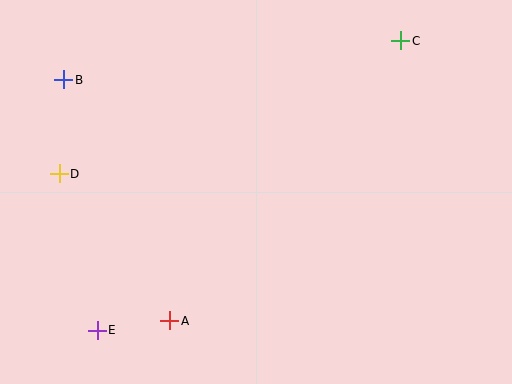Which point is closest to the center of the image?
Point A at (170, 321) is closest to the center.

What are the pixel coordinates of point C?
Point C is at (401, 41).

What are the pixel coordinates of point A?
Point A is at (170, 321).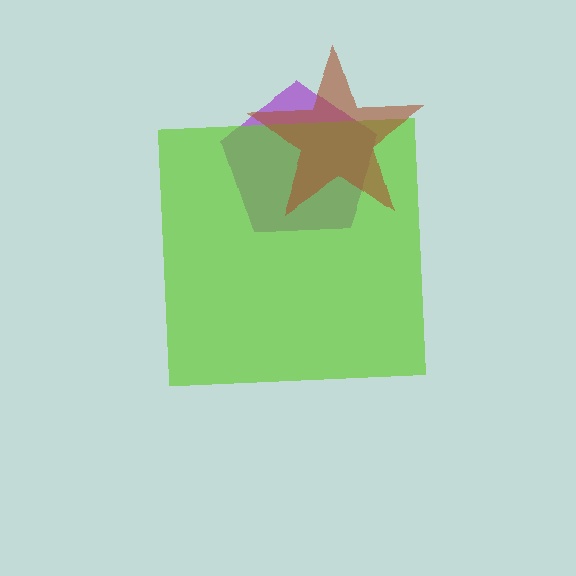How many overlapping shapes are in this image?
There are 3 overlapping shapes in the image.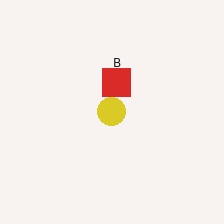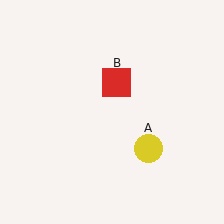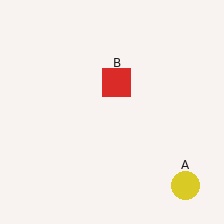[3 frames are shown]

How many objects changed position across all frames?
1 object changed position: yellow circle (object A).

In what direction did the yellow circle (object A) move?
The yellow circle (object A) moved down and to the right.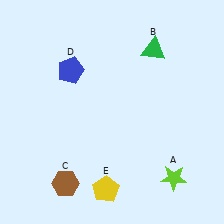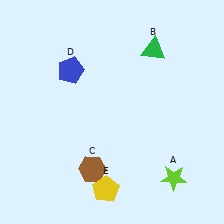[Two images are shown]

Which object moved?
The brown hexagon (C) moved right.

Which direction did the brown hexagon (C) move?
The brown hexagon (C) moved right.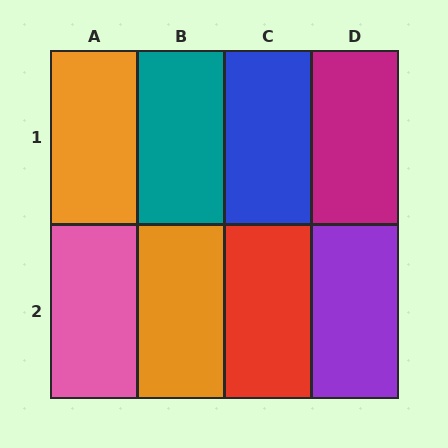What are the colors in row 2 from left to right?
Pink, orange, red, purple.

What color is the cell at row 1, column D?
Magenta.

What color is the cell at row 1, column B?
Teal.